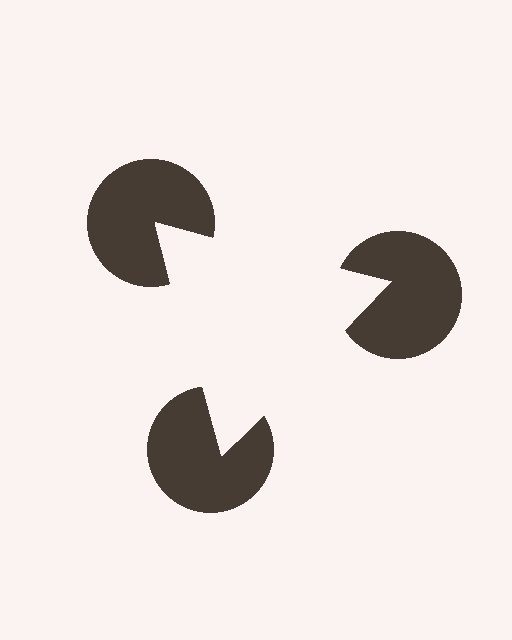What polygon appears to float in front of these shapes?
An illusory triangle — its edges are inferred from the aligned wedge cuts in the pac-man discs, not physically drawn.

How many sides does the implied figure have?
3 sides.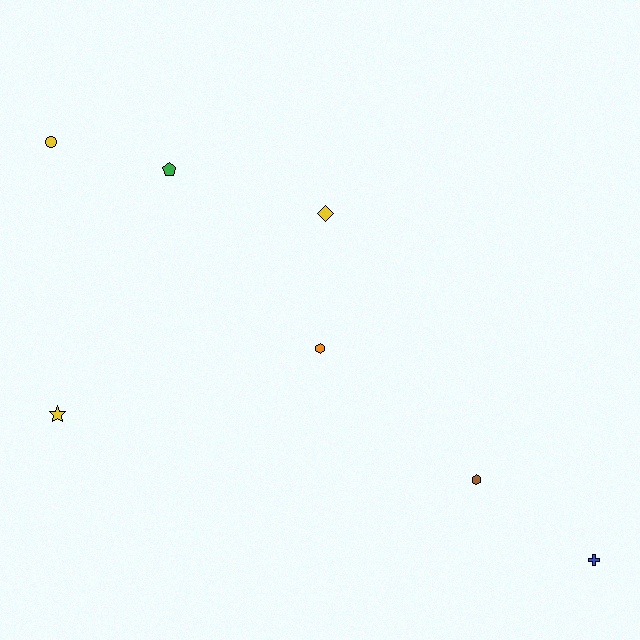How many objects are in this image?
There are 7 objects.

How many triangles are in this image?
There are no triangles.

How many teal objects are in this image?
There are no teal objects.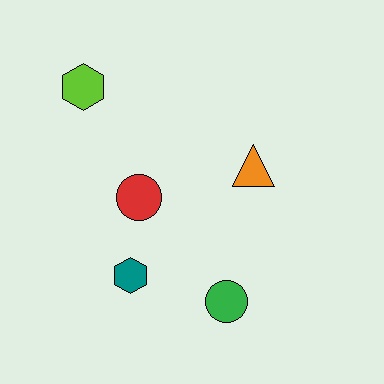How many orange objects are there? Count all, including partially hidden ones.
There is 1 orange object.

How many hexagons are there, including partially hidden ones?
There are 2 hexagons.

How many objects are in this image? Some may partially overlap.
There are 5 objects.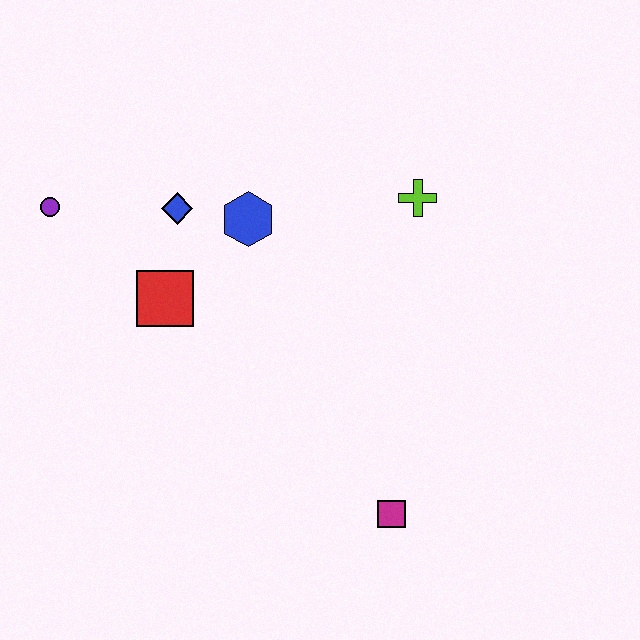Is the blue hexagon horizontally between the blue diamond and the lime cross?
Yes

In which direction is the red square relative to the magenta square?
The red square is to the left of the magenta square.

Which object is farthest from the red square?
The magenta square is farthest from the red square.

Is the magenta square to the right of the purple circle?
Yes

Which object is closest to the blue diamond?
The blue hexagon is closest to the blue diamond.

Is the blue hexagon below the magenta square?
No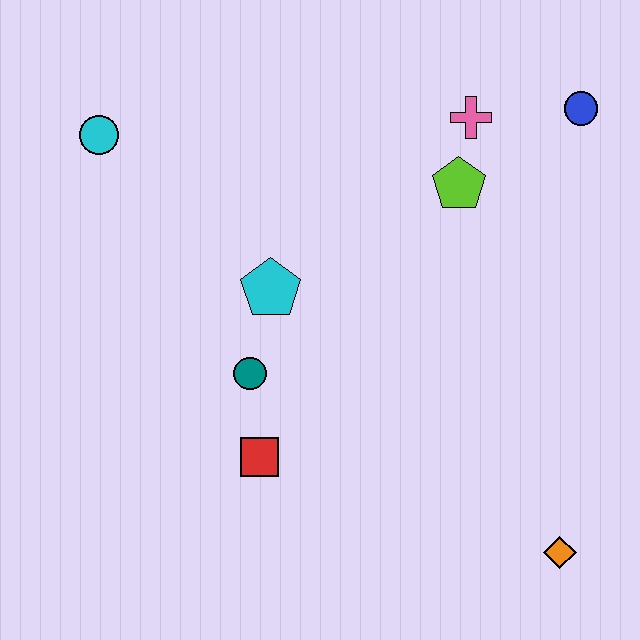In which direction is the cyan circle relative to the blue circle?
The cyan circle is to the left of the blue circle.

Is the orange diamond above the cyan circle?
No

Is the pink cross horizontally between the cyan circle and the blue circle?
Yes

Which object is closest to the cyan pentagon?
The teal circle is closest to the cyan pentagon.